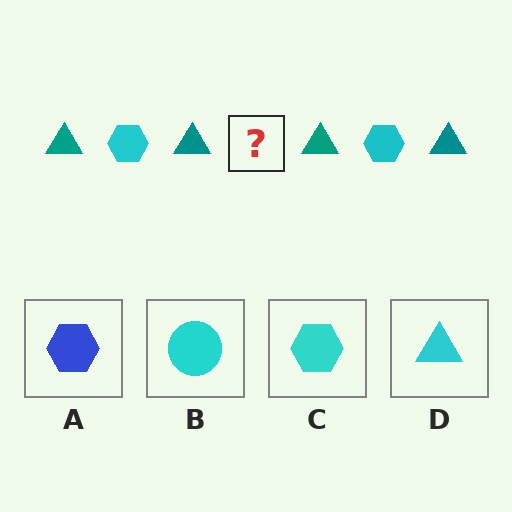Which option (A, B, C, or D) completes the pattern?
C.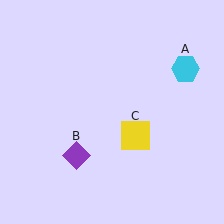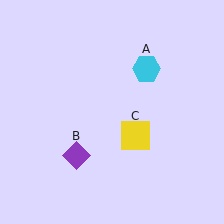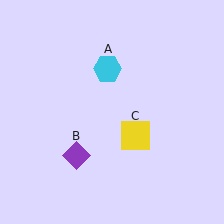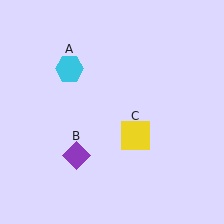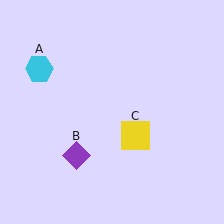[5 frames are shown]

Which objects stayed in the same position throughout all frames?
Purple diamond (object B) and yellow square (object C) remained stationary.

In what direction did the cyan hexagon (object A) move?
The cyan hexagon (object A) moved left.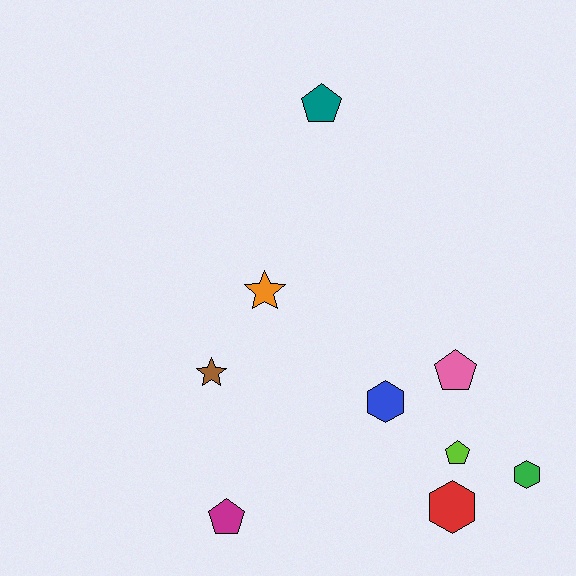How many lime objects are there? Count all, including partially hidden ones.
There is 1 lime object.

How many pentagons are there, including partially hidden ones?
There are 4 pentagons.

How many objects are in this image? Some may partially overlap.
There are 9 objects.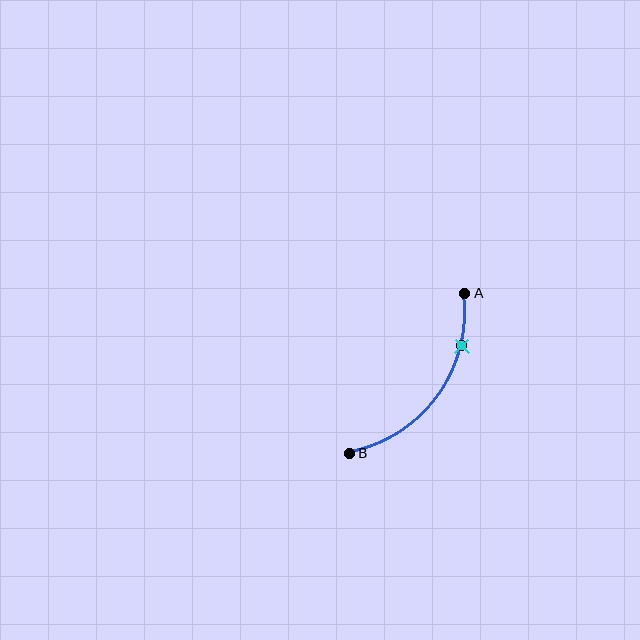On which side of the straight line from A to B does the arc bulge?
The arc bulges below and to the right of the straight line connecting A and B.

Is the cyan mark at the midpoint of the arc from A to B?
No. The cyan mark lies on the arc but is closer to endpoint A. The arc midpoint would be at the point on the curve equidistant along the arc from both A and B.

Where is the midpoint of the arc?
The arc midpoint is the point on the curve farthest from the straight line joining A and B. It sits below and to the right of that line.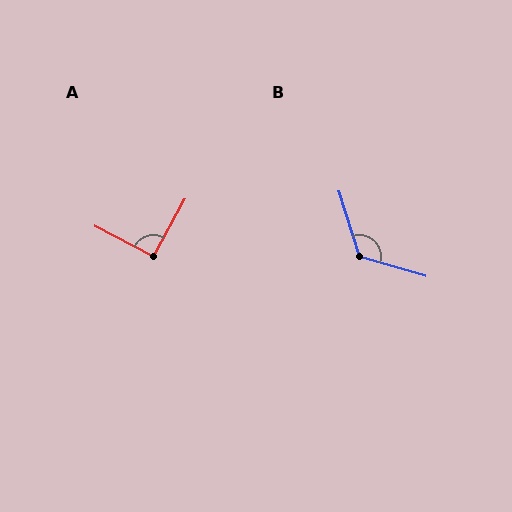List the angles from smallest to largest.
A (91°), B (124°).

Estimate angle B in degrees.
Approximately 124 degrees.